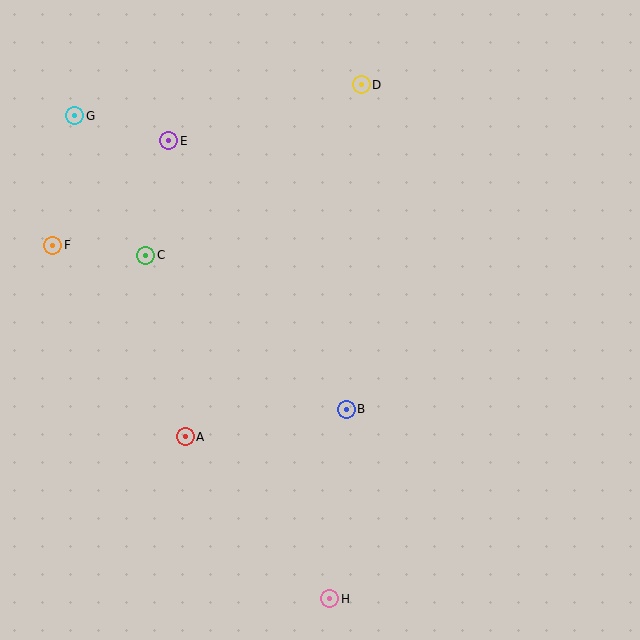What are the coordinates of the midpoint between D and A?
The midpoint between D and A is at (273, 261).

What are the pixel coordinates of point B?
Point B is at (346, 409).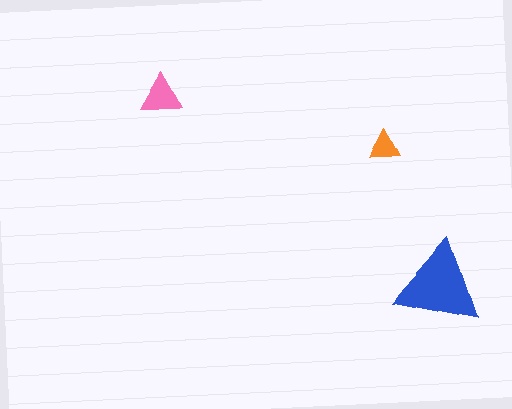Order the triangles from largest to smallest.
the blue one, the pink one, the orange one.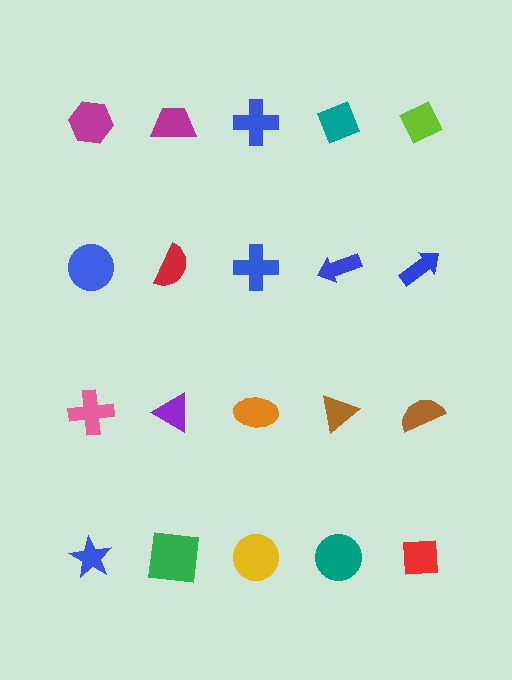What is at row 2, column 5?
A blue arrow.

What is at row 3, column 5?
A brown semicircle.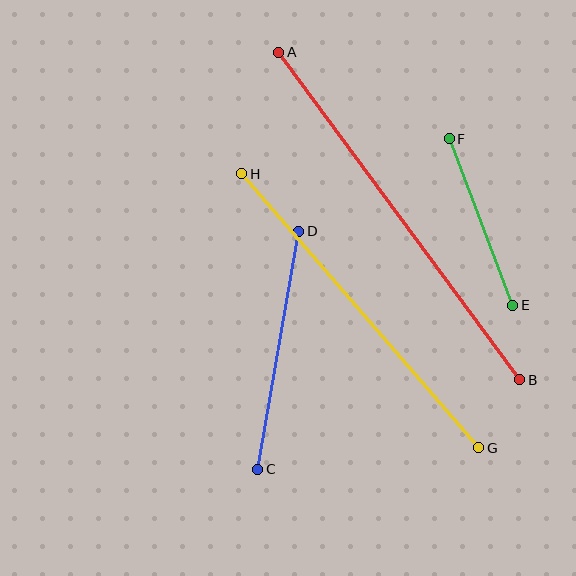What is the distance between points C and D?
The distance is approximately 241 pixels.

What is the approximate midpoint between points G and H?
The midpoint is at approximately (360, 311) pixels.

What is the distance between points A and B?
The distance is approximately 407 pixels.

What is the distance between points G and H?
The distance is approximately 362 pixels.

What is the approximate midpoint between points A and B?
The midpoint is at approximately (399, 216) pixels.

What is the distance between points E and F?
The distance is approximately 178 pixels.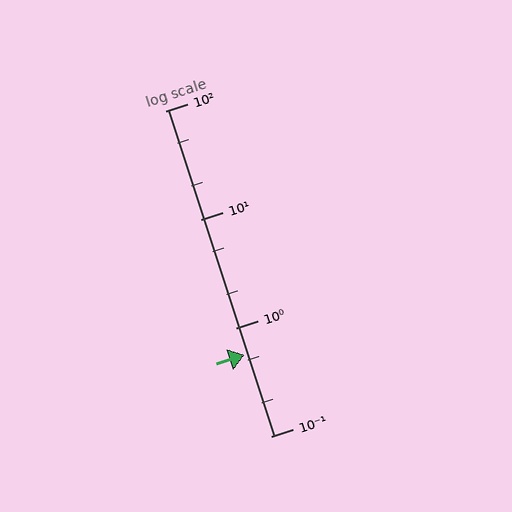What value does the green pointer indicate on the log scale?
The pointer indicates approximately 0.56.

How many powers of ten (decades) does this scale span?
The scale spans 3 decades, from 0.1 to 100.